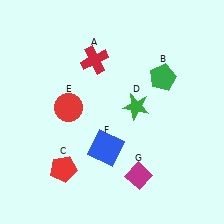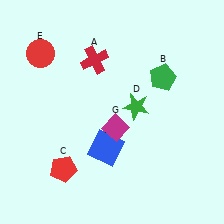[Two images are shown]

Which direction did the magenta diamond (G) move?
The magenta diamond (G) moved up.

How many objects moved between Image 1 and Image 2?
2 objects moved between the two images.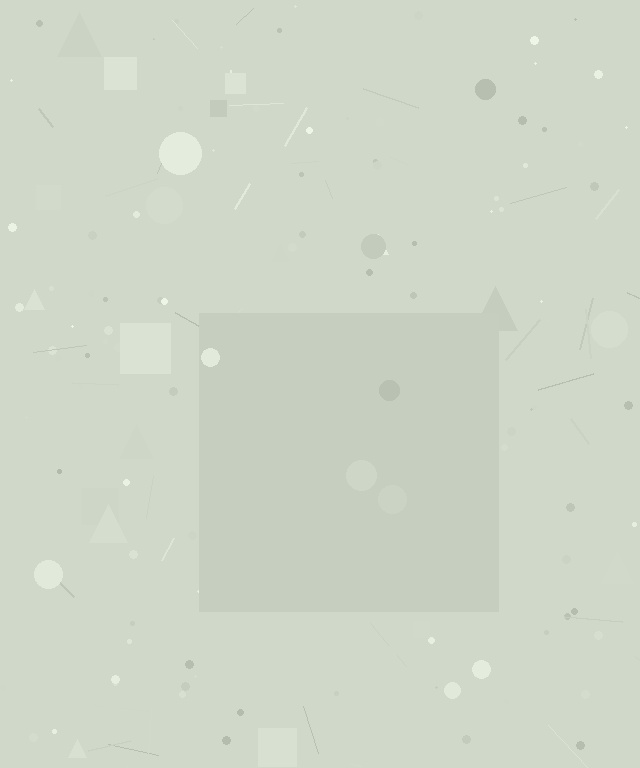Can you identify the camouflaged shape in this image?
The camouflaged shape is a square.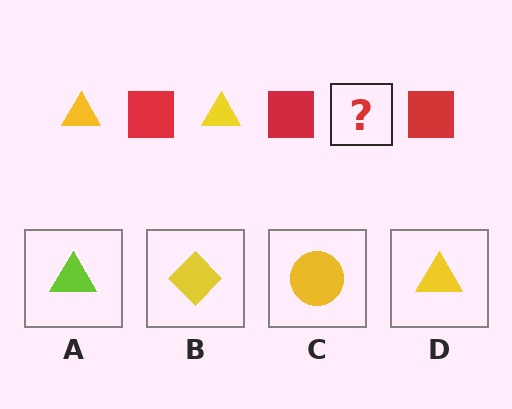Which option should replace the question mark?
Option D.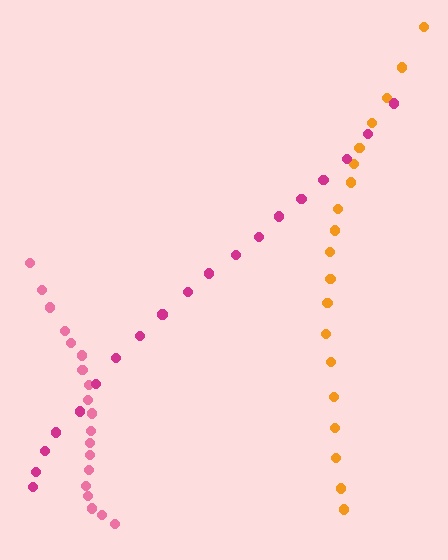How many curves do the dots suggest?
There are 3 distinct paths.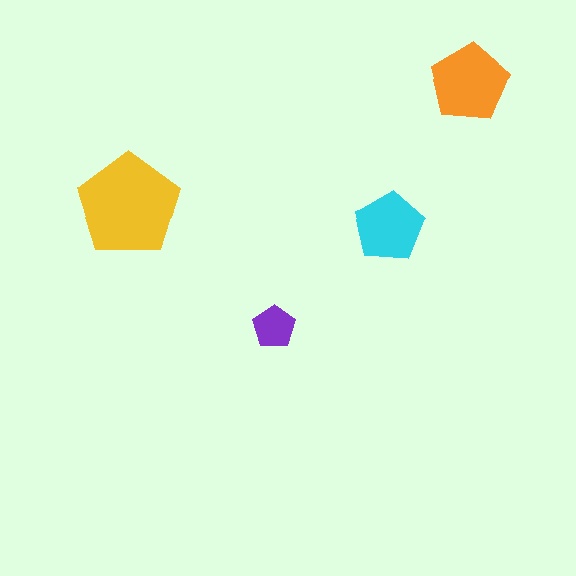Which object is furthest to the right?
The orange pentagon is rightmost.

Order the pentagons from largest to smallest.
the yellow one, the orange one, the cyan one, the purple one.